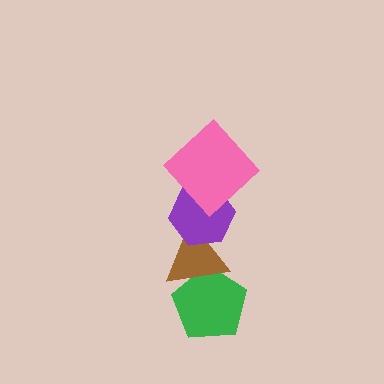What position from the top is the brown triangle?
The brown triangle is 3rd from the top.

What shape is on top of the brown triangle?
The purple hexagon is on top of the brown triangle.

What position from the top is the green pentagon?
The green pentagon is 4th from the top.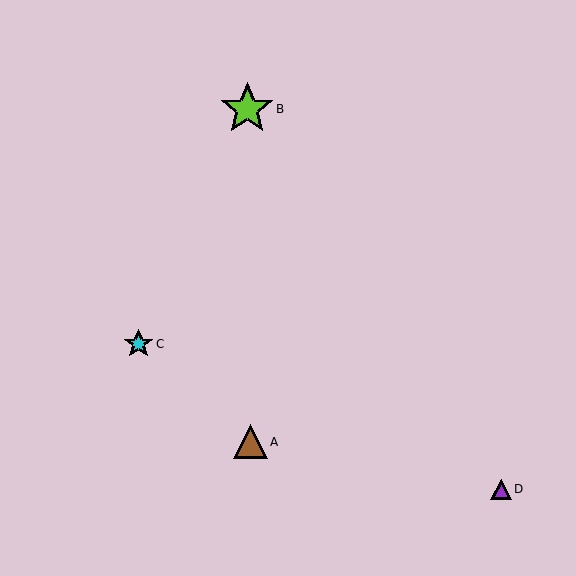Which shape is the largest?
The lime star (labeled B) is the largest.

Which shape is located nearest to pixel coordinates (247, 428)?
The brown triangle (labeled A) at (250, 442) is nearest to that location.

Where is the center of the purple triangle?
The center of the purple triangle is at (501, 489).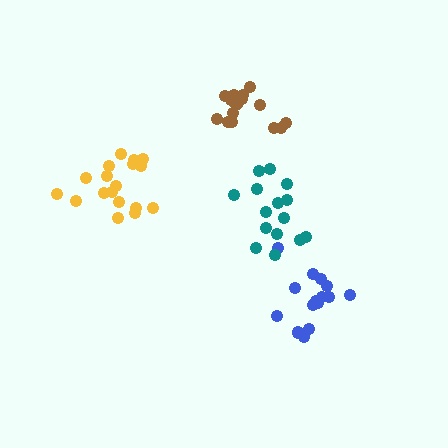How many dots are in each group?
Group 1: 15 dots, Group 2: 16 dots, Group 3: 18 dots, Group 4: 15 dots (64 total).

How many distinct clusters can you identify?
There are 4 distinct clusters.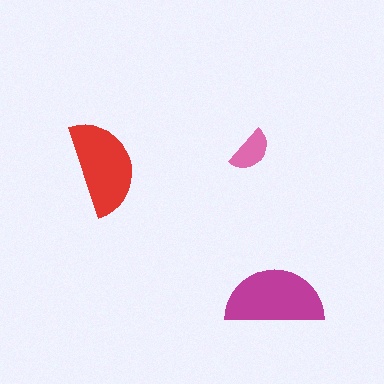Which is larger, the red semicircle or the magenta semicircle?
The magenta one.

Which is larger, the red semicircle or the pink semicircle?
The red one.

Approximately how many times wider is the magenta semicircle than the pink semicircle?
About 2 times wider.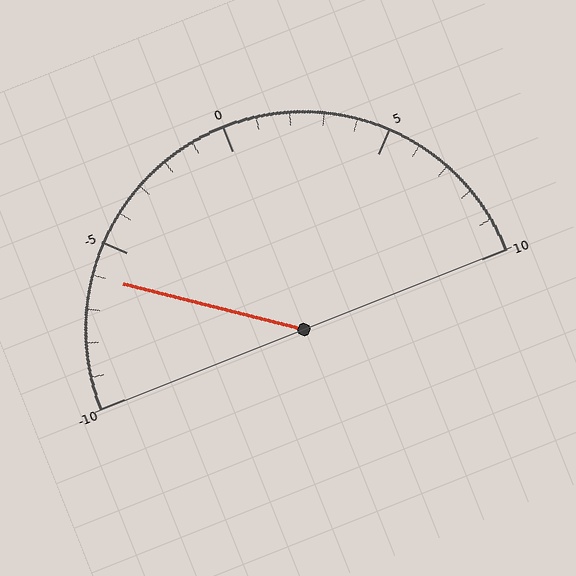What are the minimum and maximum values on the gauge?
The gauge ranges from -10 to 10.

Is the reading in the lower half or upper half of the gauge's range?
The reading is in the lower half of the range (-10 to 10).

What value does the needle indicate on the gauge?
The needle indicates approximately -6.